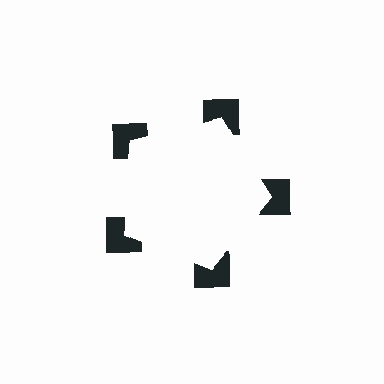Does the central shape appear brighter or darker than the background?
It typically appears slightly brighter than the background, even though no actual brightness change is drawn.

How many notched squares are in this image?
There are 5 — one at each vertex of the illusory pentagon.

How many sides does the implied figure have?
5 sides.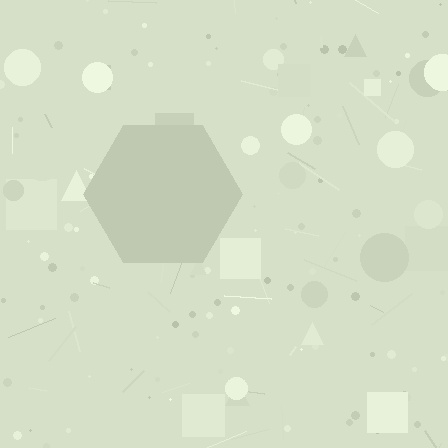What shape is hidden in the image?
A hexagon is hidden in the image.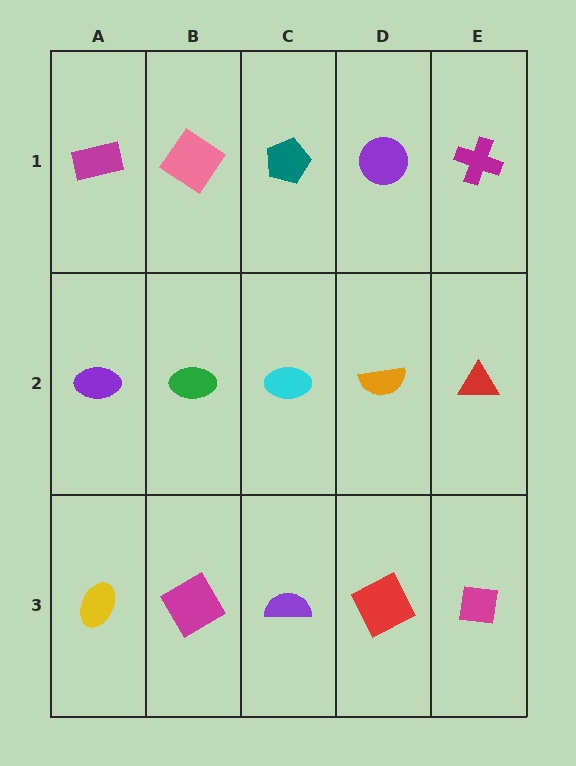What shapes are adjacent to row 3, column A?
A purple ellipse (row 2, column A), a magenta diamond (row 3, column B).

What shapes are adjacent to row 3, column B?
A green ellipse (row 2, column B), a yellow ellipse (row 3, column A), a purple semicircle (row 3, column C).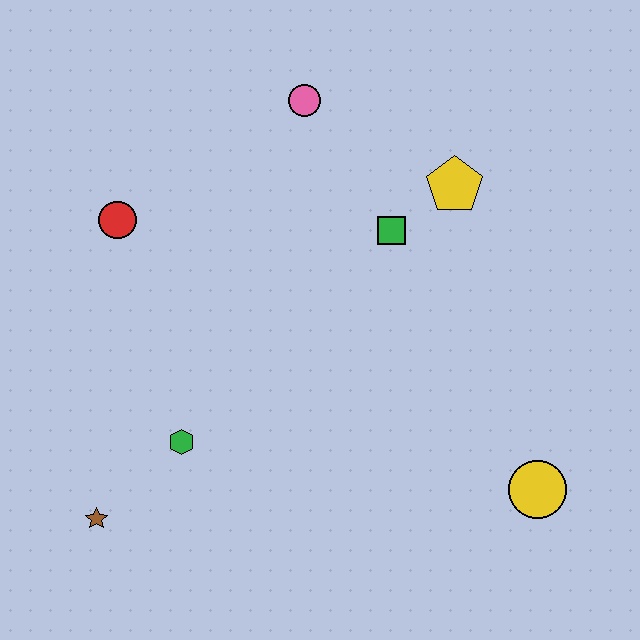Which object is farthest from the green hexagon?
The yellow pentagon is farthest from the green hexagon.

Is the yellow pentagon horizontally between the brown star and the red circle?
No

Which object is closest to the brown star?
The green hexagon is closest to the brown star.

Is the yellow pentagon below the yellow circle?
No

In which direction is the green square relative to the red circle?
The green square is to the right of the red circle.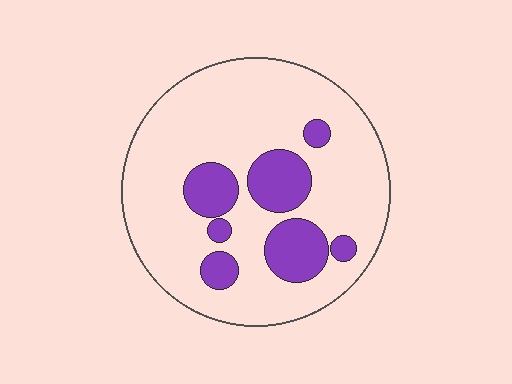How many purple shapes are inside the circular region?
7.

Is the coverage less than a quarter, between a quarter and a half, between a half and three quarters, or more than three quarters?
Less than a quarter.